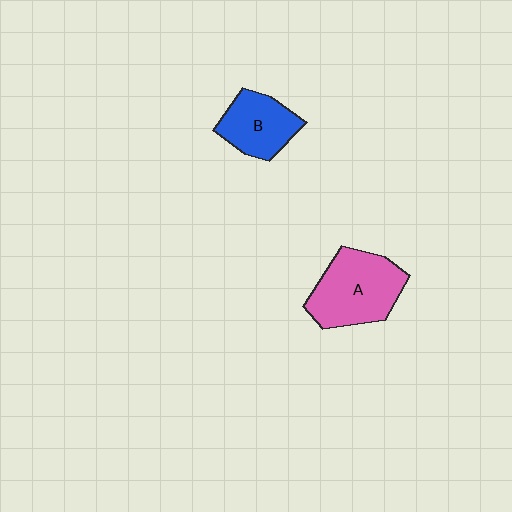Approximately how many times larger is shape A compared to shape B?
Approximately 1.4 times.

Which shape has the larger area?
Shape A (pink).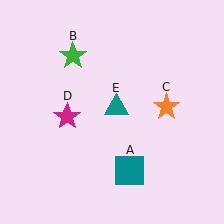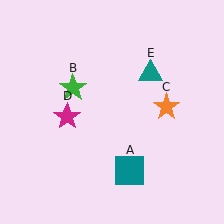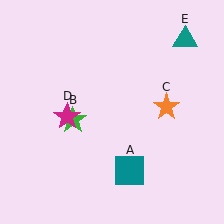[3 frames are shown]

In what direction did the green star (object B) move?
The green star (object B) moved down.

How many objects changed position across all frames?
2 objects changed position: green star (object B), teal triangle (object E).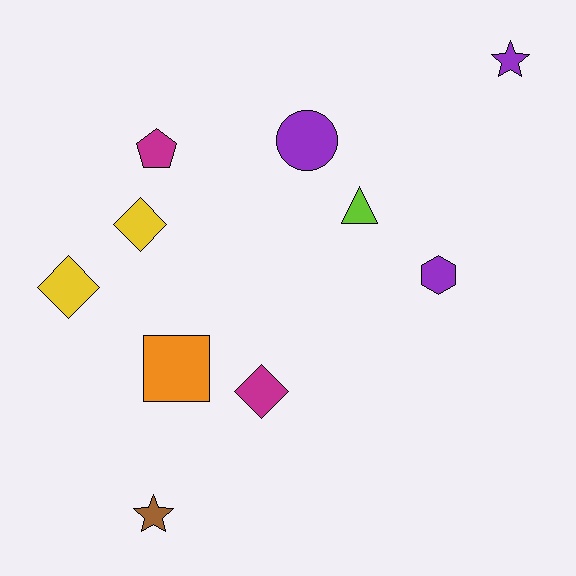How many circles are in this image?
There is 1 circle.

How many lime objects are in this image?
There is 1 lime object.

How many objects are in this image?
There are 10 objects.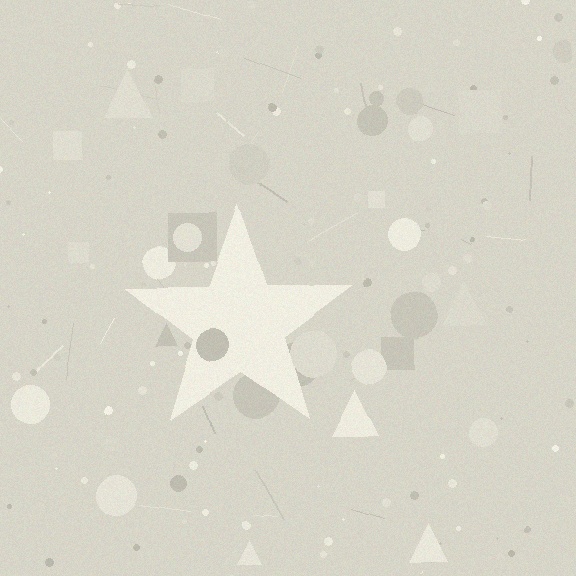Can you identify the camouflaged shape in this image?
The camouflaged shape is a star.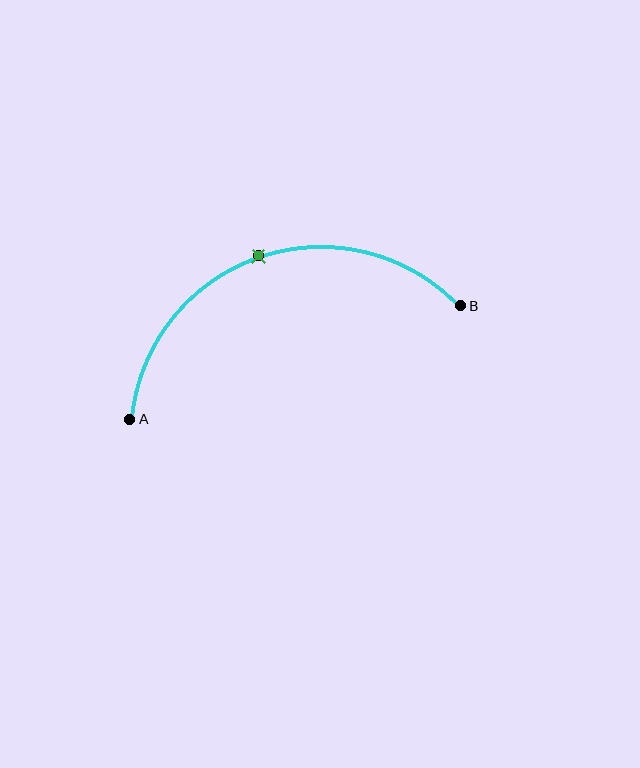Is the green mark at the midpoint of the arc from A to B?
Yes. The green mark lies on the arc at equal arc-length from both A and B — it is the arc midpoint.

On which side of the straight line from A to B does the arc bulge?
The arc bulges above the straight line connecting A and B.